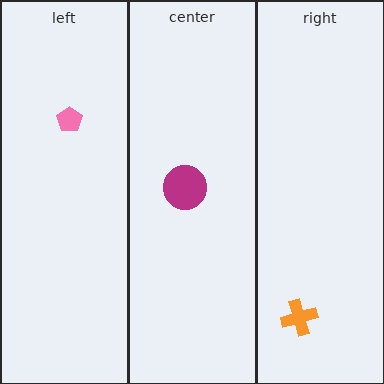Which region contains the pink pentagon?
The left region.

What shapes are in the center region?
The magenta circle.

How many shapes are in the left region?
1.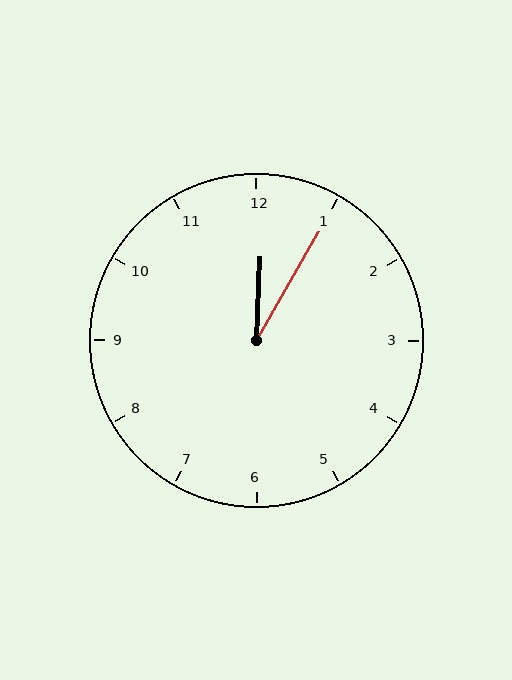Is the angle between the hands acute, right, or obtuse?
It is acute.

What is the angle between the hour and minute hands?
Approximately 28 degrees.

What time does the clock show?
12:05.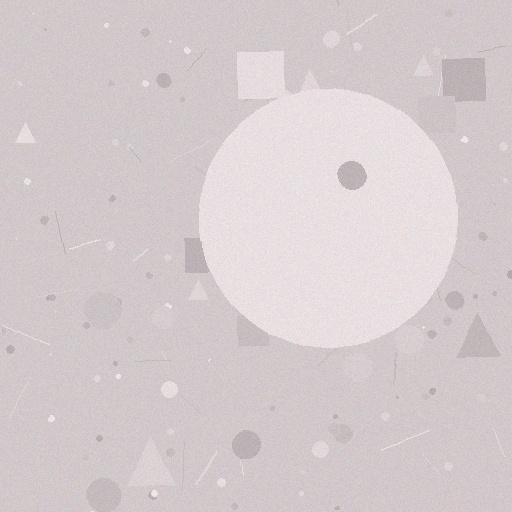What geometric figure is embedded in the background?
A circle is embedded in the background.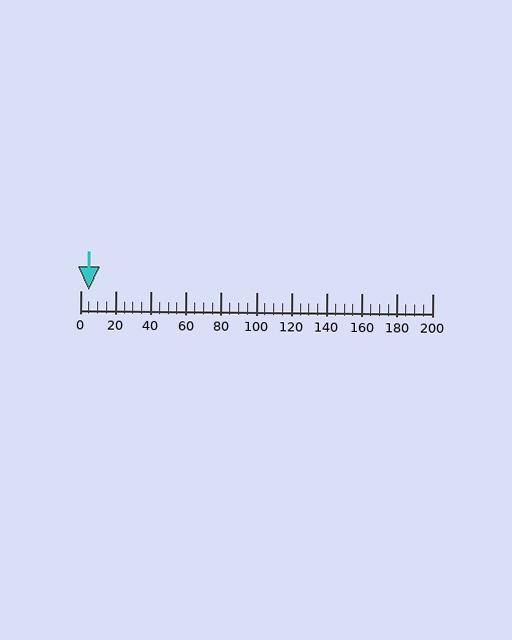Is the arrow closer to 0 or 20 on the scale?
The arrow is closer to 0.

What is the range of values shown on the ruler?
The ruler shows values from 0 to 200.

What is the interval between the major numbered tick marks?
The major tick marks are spaced 20 units apart.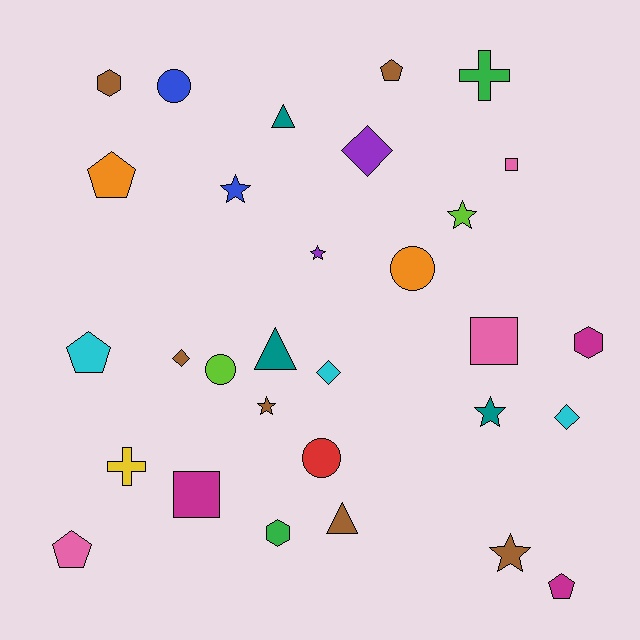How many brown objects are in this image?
There are 6 brown objects.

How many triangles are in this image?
There are 3 triangles.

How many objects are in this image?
There are 30 objects.